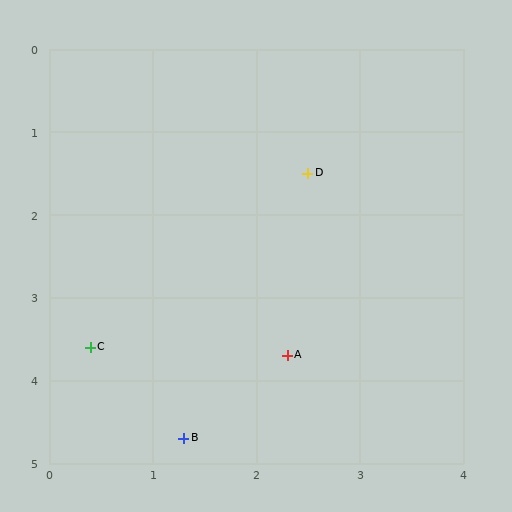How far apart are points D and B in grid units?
Points D and B are about 3.4 grid units apart.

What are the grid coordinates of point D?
Point D is at approximately (2.5, 1.5).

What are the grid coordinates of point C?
Point C is at approximately (0.4, 3.6).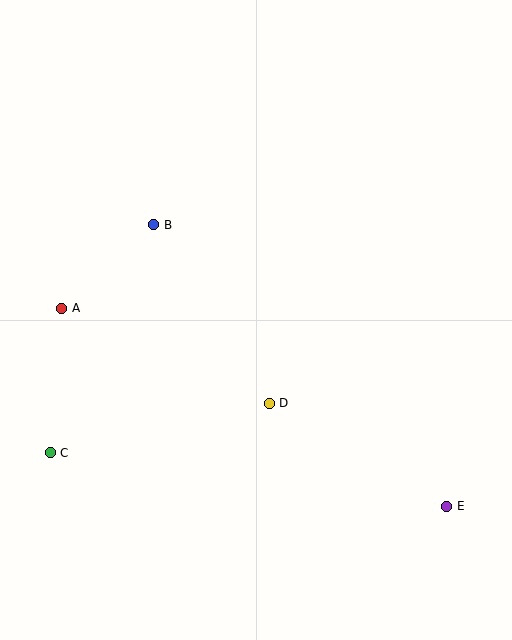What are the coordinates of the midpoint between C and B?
The midpoint between C and B is at (102, 339).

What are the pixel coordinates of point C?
Point C is at (50, 453).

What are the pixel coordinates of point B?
Point B is at (154, 225).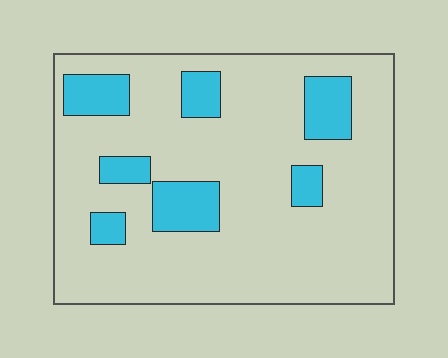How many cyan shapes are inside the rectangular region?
7.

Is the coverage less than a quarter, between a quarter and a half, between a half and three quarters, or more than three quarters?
Less than a quarter.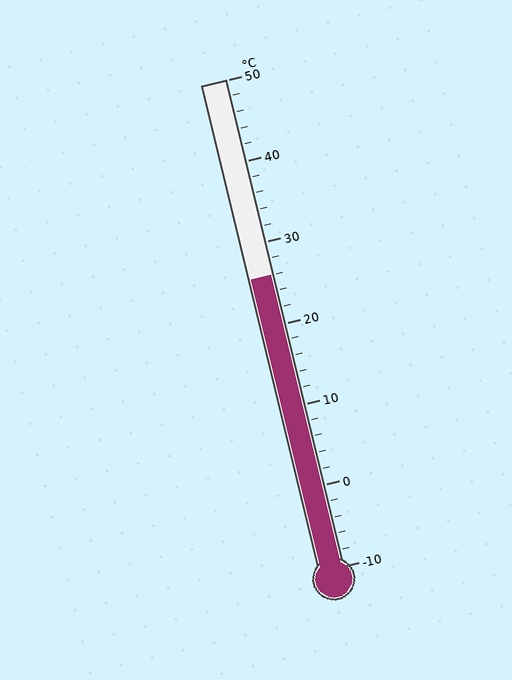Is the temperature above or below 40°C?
The temperature is below 40°C.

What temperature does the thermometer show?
The thermometer shows approximately 26°C.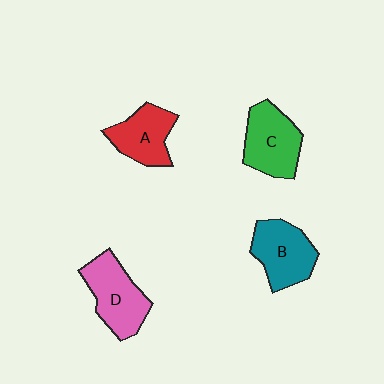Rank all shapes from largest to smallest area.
From largest to smallest: D (pink), C (green), B (teal), A (red).